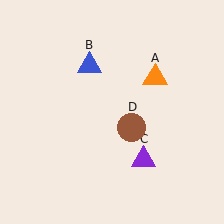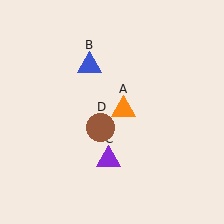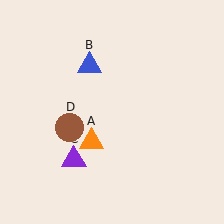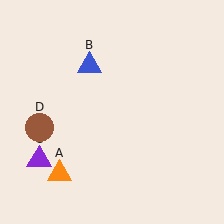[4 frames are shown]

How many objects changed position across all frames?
3 objects changed position: orange triangle (object A), purple triangle (object C), brown circle (object D).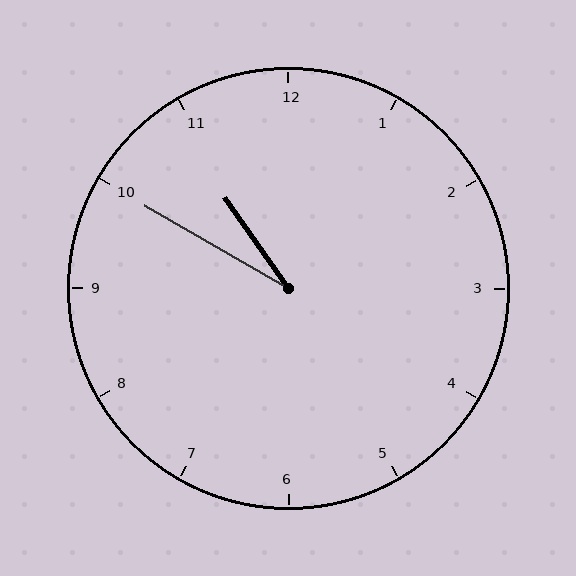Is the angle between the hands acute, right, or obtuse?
It is acute.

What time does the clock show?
10:50.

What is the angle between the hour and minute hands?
Approximately 25 degrees.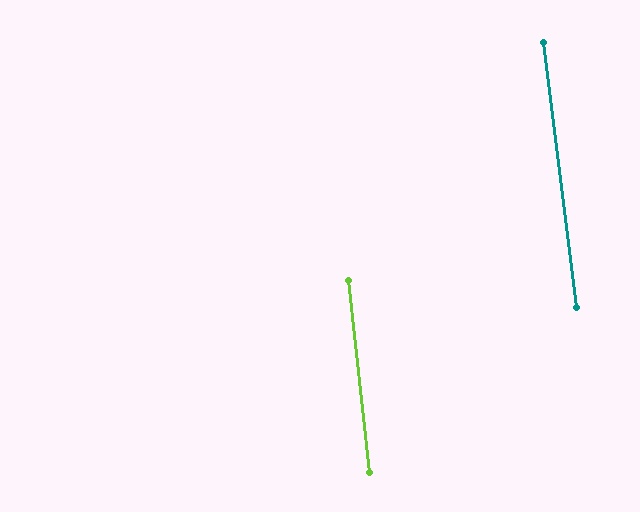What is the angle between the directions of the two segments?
Approximately 1 degree.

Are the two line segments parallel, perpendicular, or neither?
Parallel — their directions differ by only 0.8°.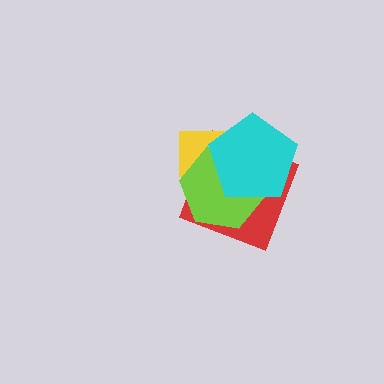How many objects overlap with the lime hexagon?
3 objects overlap with the lime hexagon.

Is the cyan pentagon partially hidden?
No, no other shape covers it.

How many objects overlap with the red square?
3 objects overlap with the red square.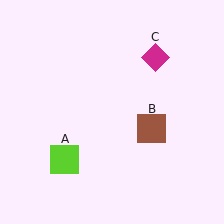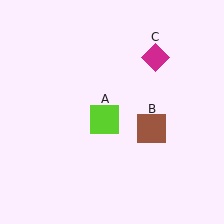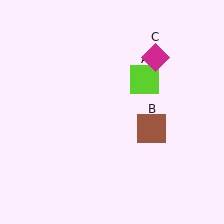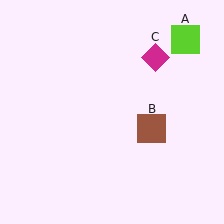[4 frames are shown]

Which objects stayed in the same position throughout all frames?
Brown square (object B) and magenta diamond (object C) remained stationary.